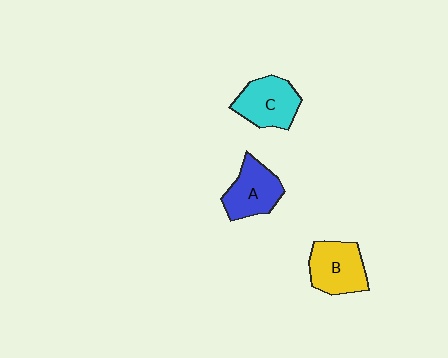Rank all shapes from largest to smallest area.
From largest to smallest: B (yellow), C (cyan), A (blue).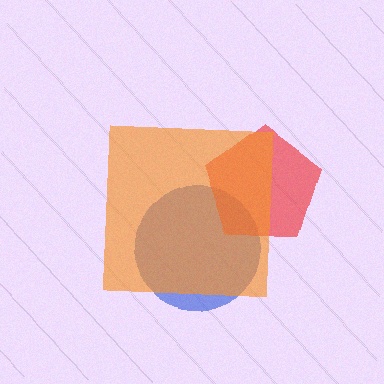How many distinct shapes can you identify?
There are 3 distinct shapes: a blue circle, a red pentagon, an orange square.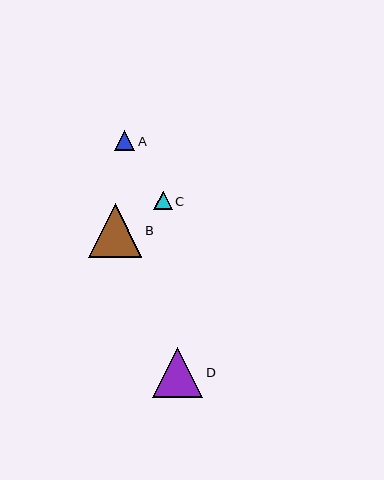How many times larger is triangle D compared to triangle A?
Triangle D is approximately 2.5 times the size of triangle A.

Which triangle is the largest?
Triangle B is the largest with a size of approximately 54 pixels.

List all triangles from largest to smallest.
From largest to smallest: B, D, A, C.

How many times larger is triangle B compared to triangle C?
Triangle B is approximately 2.9 times the size of triangle C.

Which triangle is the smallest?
Triangle C is the smallest with a size of approximately 18 pixels.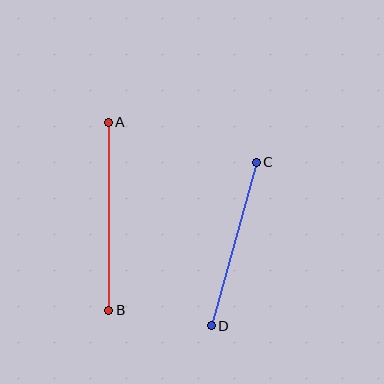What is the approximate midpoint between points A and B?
The midpoint is at approximately (108, 216) pixels.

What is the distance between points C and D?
The distance is approximately 170 pixels.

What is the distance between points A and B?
The distance is approximately 188 pixels.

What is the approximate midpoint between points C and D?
The midpoint is at approximately (234, 244) pixels.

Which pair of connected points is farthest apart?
Points A and B are farthest apart.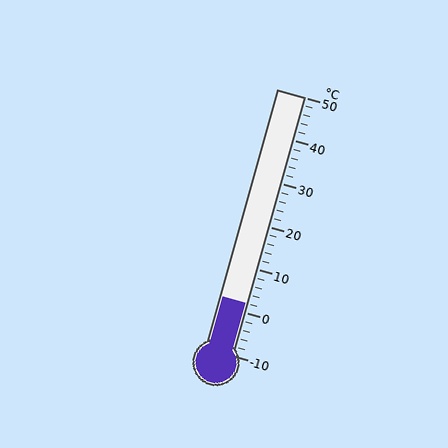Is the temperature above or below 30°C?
The temperature is below 30°C.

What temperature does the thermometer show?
The thermometer shows approximately 2°C.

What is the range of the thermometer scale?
The thermometer scale ranges from -10°C to 50°C.